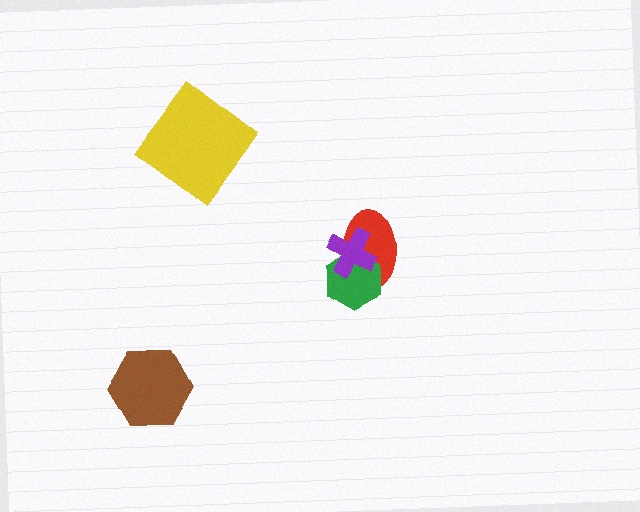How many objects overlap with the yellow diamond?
0 objects overlap with the yellow diamond.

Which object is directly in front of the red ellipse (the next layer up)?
The green hexagon is directly in front of the red ellipse.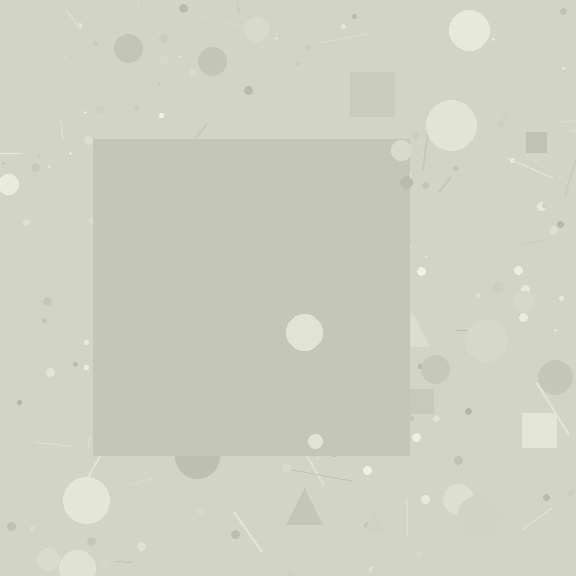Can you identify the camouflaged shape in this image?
The camouflaged shape is a square.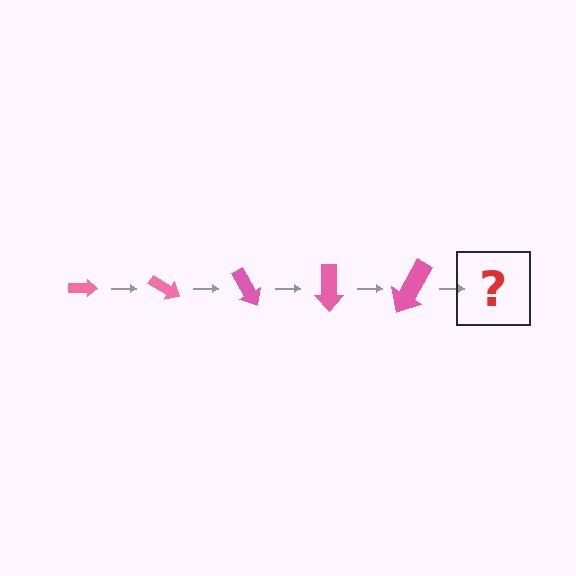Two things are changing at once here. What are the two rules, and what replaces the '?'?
The two rules are that the arrow grows larger each step and it rotates 30 degrees each step. The '?' should be an arrow, larger than the previous one and rotated 150 degrees from the start.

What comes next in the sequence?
The next element should be an arrow, larger than the previous one and rotated 150 degrees from the start.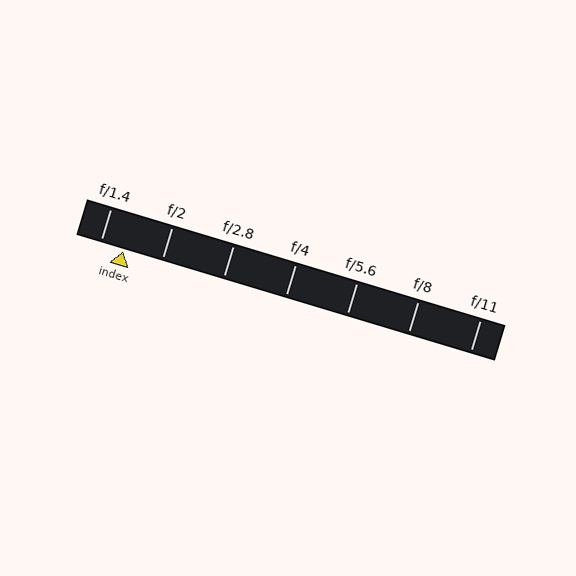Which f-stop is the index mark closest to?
The index mark is closest to f/1.4.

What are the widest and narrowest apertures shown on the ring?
The widest aperture shown is f/1.4 and the narrowest is f/11.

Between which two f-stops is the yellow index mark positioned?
The index mark is between f/1.4 and f/2.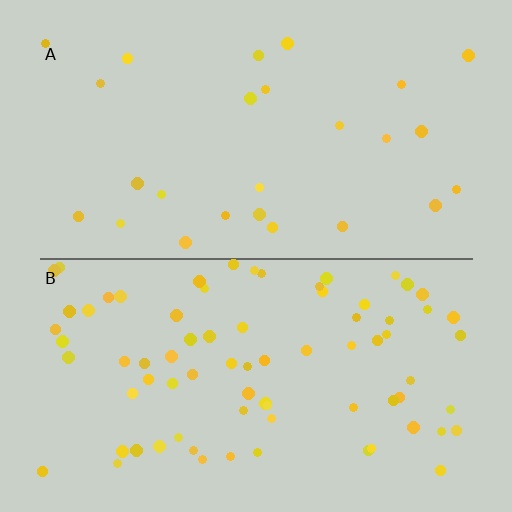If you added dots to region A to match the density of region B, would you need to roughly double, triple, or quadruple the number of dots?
Approximately triple.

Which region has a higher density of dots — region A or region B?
B (the bottom).